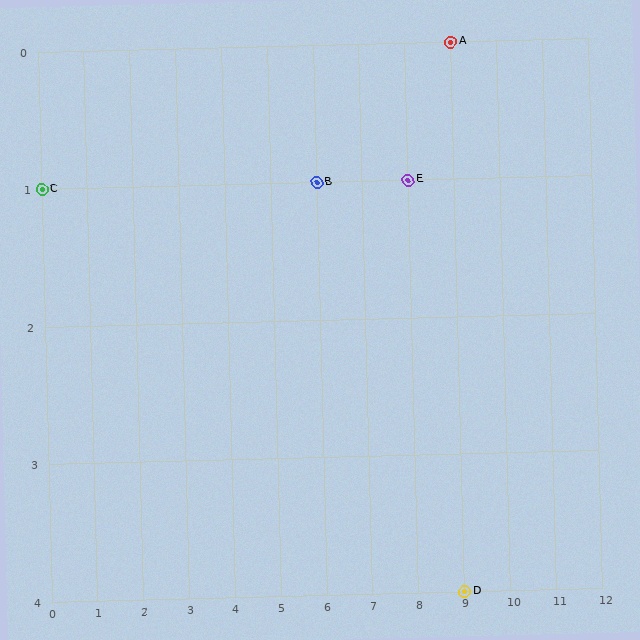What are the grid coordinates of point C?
Point C is at grid coordinates (0, 1).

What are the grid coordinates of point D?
Point D is at grid coordinates (9, 4).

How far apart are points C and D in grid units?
Points C and D are 9 columns and 3 rows apart (about 9.5 grid units diagonally).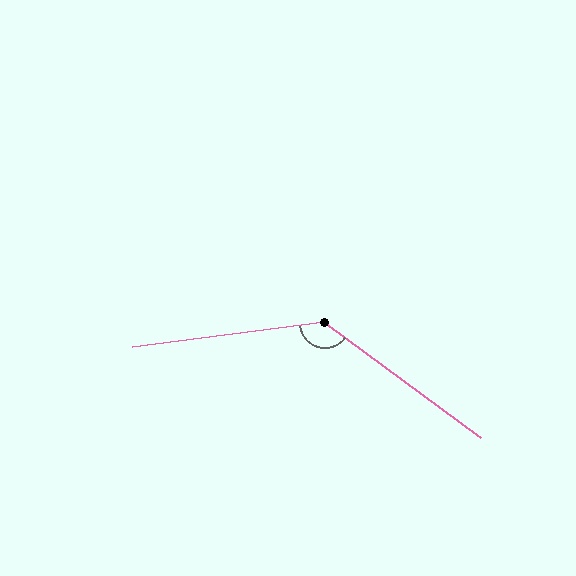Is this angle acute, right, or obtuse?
It is obtuse.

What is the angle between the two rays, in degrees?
Approximately 136 degrees.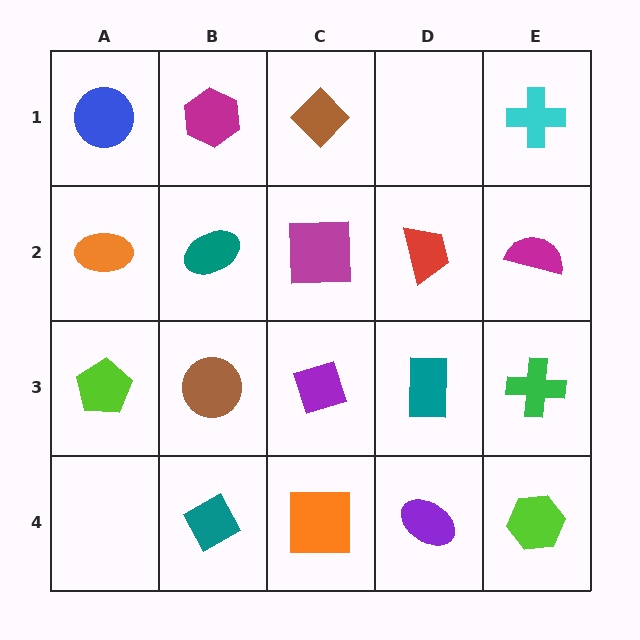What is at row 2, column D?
A red trapezoid.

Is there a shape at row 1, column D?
No, that cell is empty.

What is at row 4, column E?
A lime hexagon.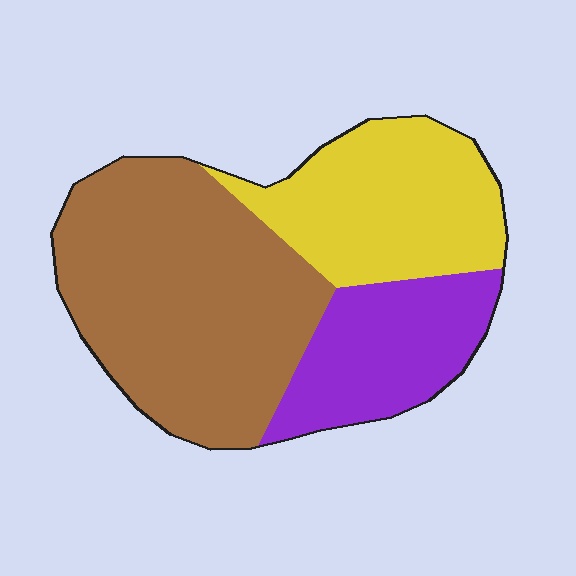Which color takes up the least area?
Purple, at roughly 20%.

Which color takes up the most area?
Brown, at roughly 50%.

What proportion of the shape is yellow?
Yellow takes up between a sixth and a third of the shape.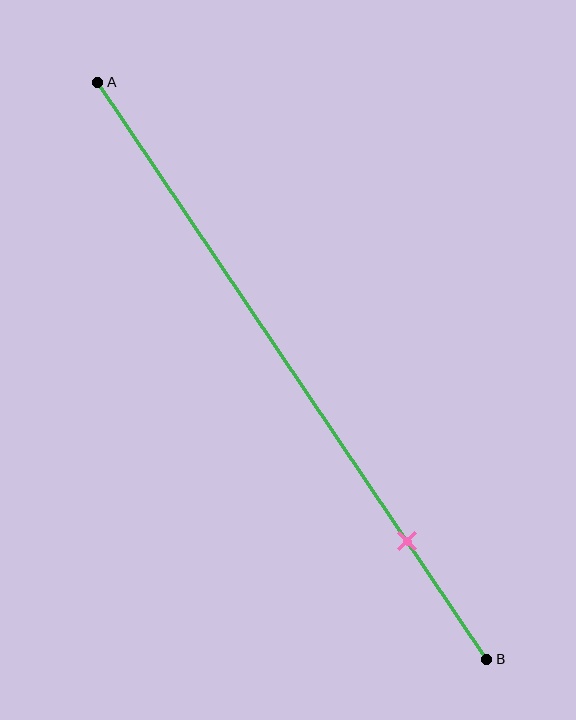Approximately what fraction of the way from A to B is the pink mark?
The pink mark is approximately 80% of the way from A to B.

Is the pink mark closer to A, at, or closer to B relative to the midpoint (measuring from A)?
The pink mark is closer to point B than the midpoint of segment AB.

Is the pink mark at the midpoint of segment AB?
No, the mark is at about 80% from A, not at the 50% midpoint.